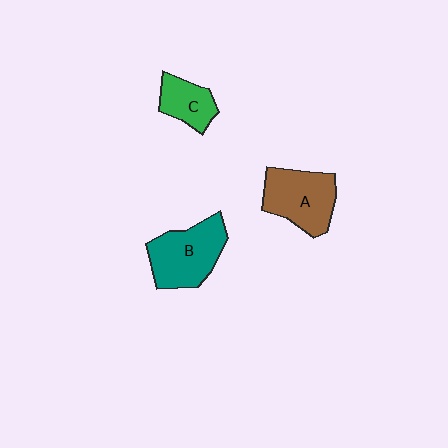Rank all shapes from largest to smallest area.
From largest to smallest: B (teal), A (brown), C (green).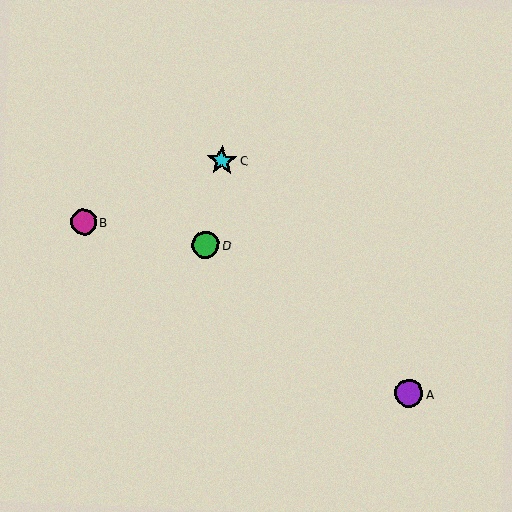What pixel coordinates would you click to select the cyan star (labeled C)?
Click at (222, 161) to select the cyan star C.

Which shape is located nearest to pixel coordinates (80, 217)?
The magenta circle (labeled B) at (84, 222) is nearest to that location.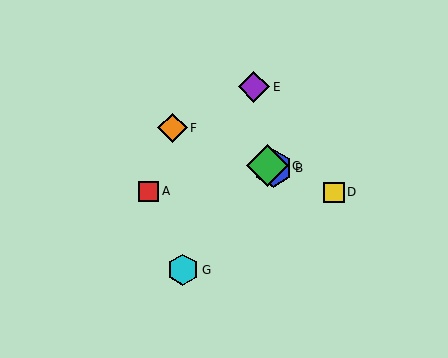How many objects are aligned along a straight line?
4 objects (B, C, D, F) are aligned along a straight line.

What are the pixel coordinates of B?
Object B is at (273, 168).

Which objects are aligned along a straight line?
Objects B, C, D, F are aligned along a straight line.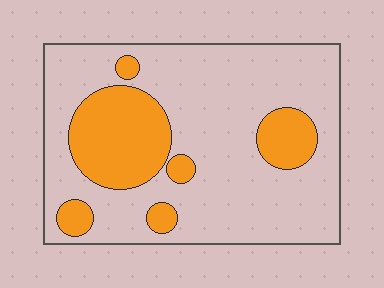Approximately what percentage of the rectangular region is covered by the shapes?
Approximately 25%.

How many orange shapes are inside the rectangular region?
6.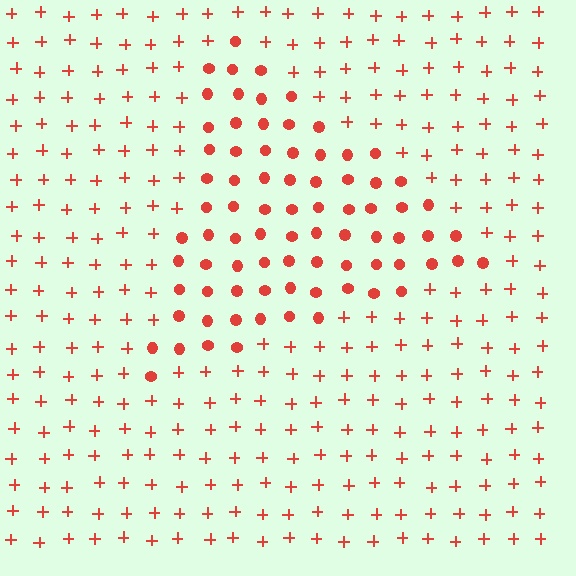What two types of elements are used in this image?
The image uses circles inside the triangle region and plus signs outside it.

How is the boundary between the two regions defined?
The boundary is defined by a change in element shape: circles inside vs. plus signs outside. All elements share the same color and spacing.